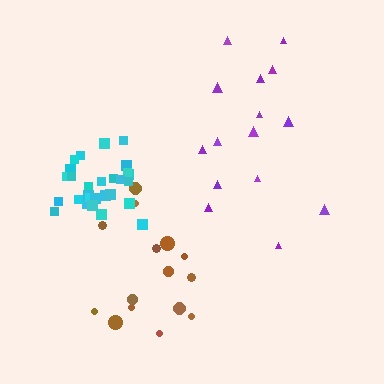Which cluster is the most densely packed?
Cyan.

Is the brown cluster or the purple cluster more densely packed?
Brown.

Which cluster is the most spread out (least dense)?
Purple.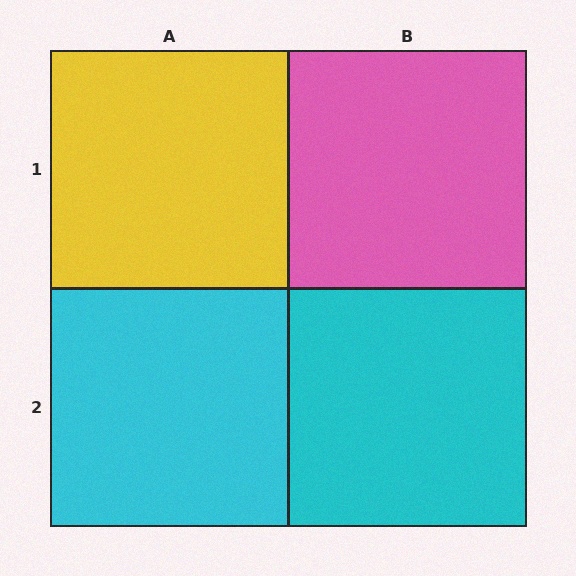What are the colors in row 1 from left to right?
Yellow, pink.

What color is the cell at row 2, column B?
Cyan.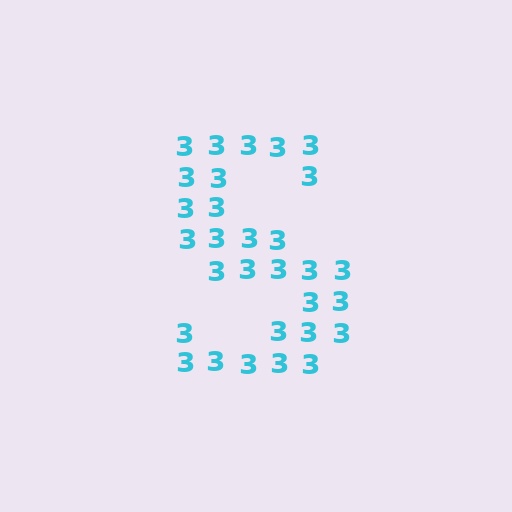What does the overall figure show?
The overall figure shows the letter S.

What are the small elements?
The small elements are digit 3's.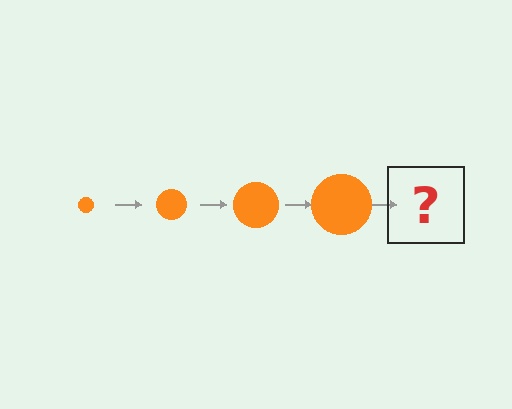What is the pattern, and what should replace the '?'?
The pattern is that the circle gets progressively larger each step. The '?' should be an orange circle, larger than the previous one.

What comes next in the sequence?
The next element should be an orange circle, larger than the previous one.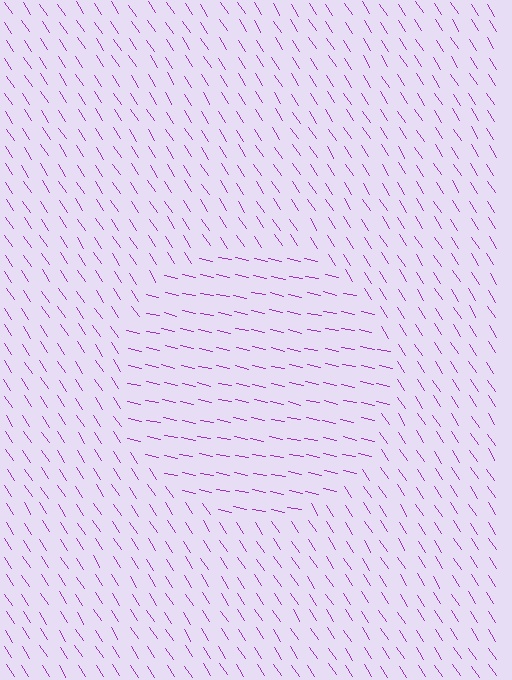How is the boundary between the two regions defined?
The boundary is defined purely by a change in line orientation (approximately 45 degrees difference). All lines are the same color and thickness.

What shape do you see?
I see a circle.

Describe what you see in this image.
The image is filled with small purple line segments. A circle region in the image has lines oriented differently from the surrounding lines, creating a visible texture boundary.